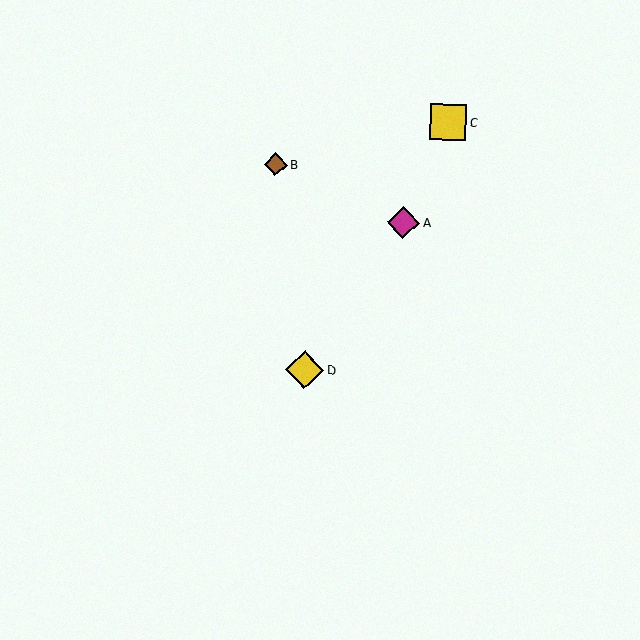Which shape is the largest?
The yellow diamond (labeled D) is the largest.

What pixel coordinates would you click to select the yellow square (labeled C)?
Click at (448, 122) to select the yellow square C.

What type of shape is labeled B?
Shape B is a brown diamond.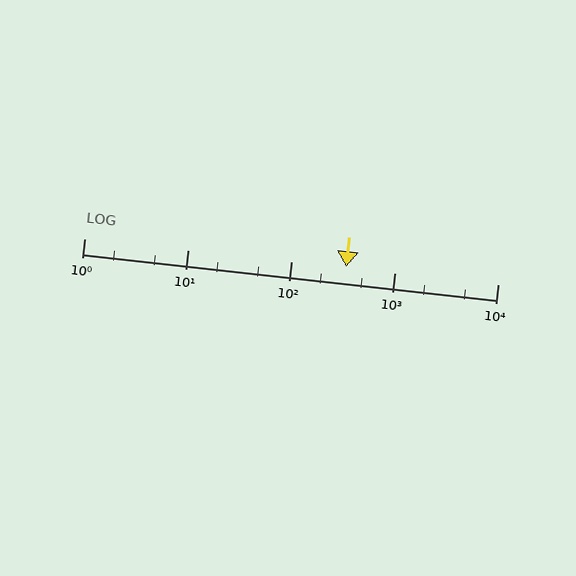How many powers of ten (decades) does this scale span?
The scale spans 4 decades, from 1 to 10000.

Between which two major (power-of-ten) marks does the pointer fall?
The pointer is between 100 and 1000.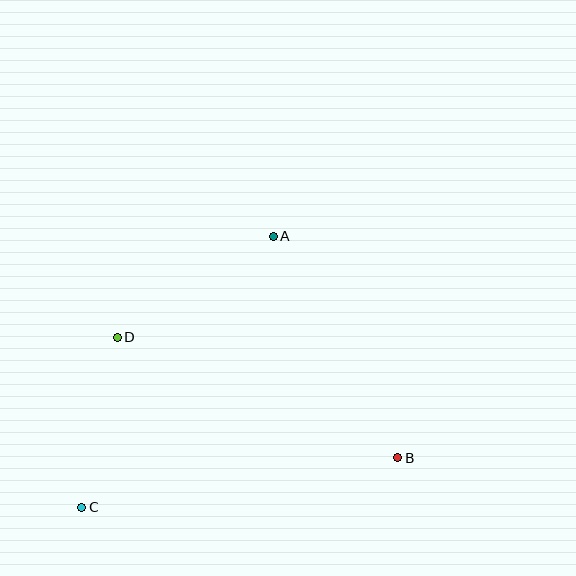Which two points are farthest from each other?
Points A and C are farthest from each other.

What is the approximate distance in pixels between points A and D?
The distance between A and D is approximately 186 pixels.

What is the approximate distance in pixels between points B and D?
The distance between B and D is approximately 305 pixels.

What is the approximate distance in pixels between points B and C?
The distance between B and C is approximately 320 pixels.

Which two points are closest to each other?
Points C and D are closest to each other.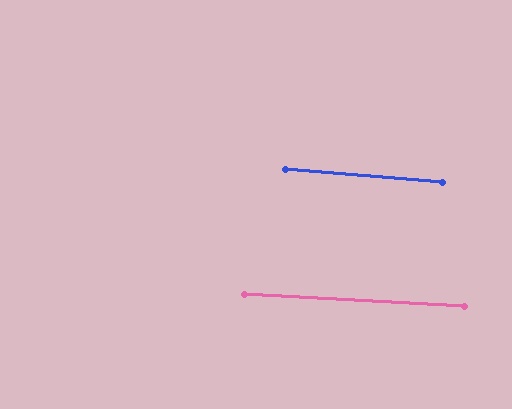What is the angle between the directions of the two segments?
Approximately 1 degree.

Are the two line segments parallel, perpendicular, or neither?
Parallel — their directions differ by only 1.3°.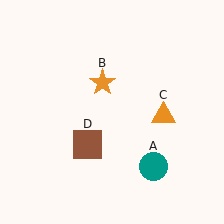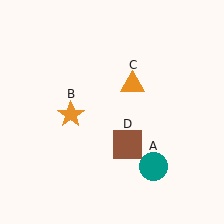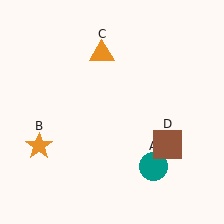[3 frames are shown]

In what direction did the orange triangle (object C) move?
The orange triangle (object C) moved up and to the left.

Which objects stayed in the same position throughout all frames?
Teal circle (object A) remained stationary.